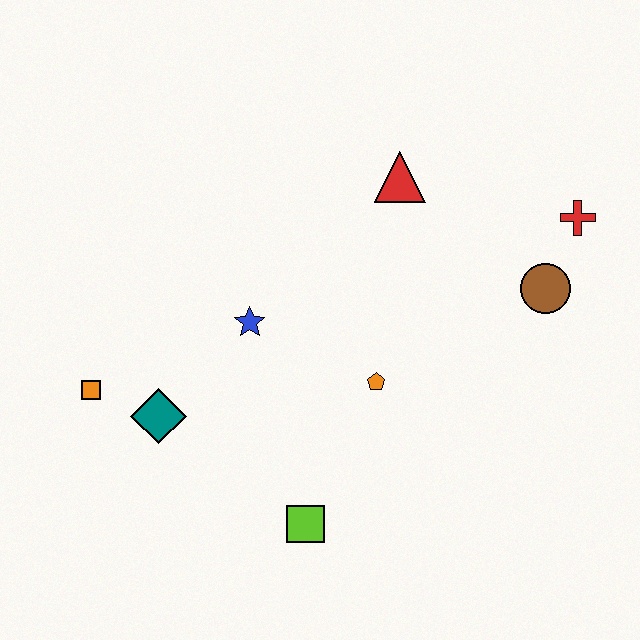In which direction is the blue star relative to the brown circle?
The blue star is to the left of the brown circle.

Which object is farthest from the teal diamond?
The red cross is farthest from the teal diamond.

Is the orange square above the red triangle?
No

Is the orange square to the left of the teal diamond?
Yes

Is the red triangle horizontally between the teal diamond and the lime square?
No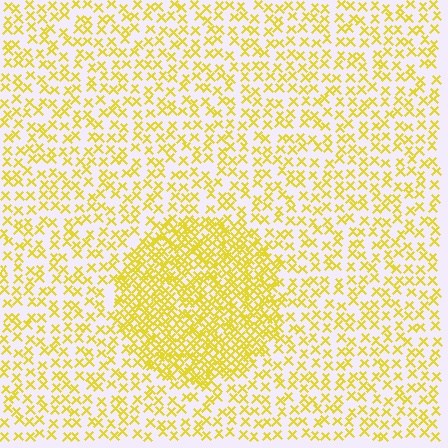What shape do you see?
I see a circle.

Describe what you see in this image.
The image contains small yellow elements arranged at two different densities. A circle-shaped region is visible where the elements are more densely packed than the surrounding area.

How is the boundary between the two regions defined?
The boundary is defined by a change in element density (approximately 2.4x ratio). All elements are the same color, size, and shape.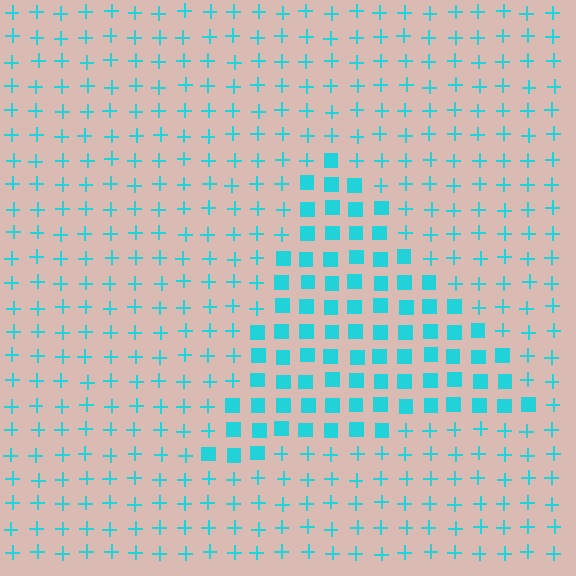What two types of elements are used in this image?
The image uses squares inside the triangle region and plus signs outside it.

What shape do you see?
I see a triangle.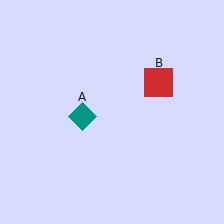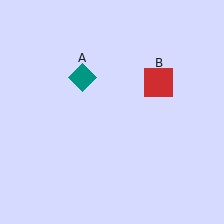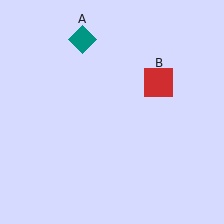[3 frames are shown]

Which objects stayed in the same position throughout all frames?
Red square (object B) remained stationary.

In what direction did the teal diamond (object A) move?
The teal diamond (object A) moved up.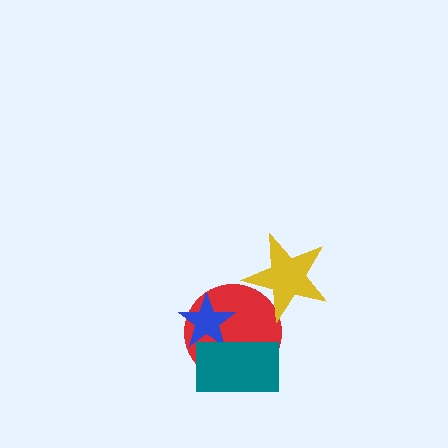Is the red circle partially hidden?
Yes, it is partially covered by another shape.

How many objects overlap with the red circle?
3 objects overlap with the red circle.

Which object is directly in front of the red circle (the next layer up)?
The blue star is directly in front of the red circle.